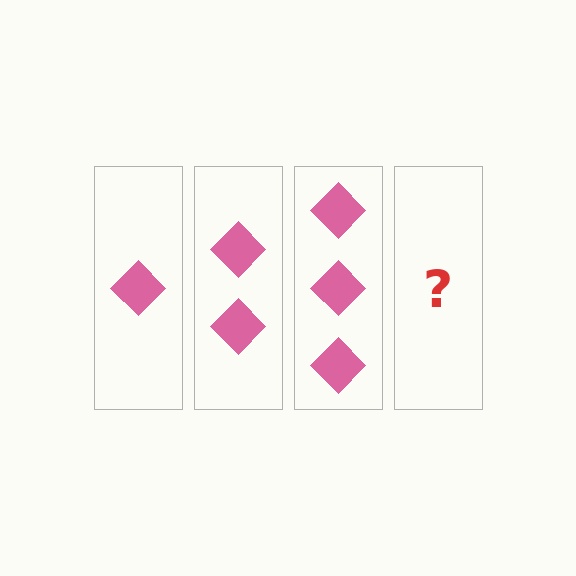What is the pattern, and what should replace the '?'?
The pattern is that each step adds one more diamond. The '?' should be 4 diamonds.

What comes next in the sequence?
The next element should be 4 diamonds.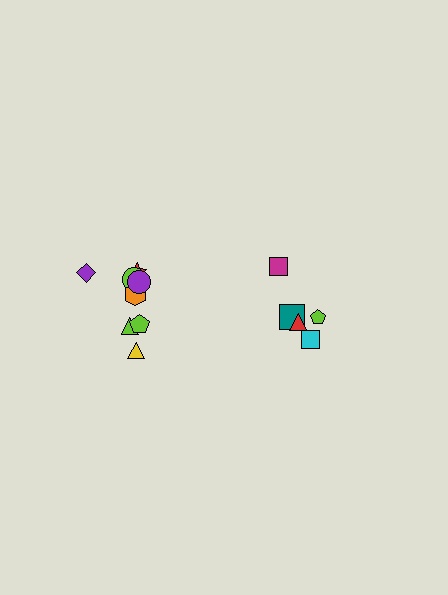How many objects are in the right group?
There are 5 objects.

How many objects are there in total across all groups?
There are 13 objects.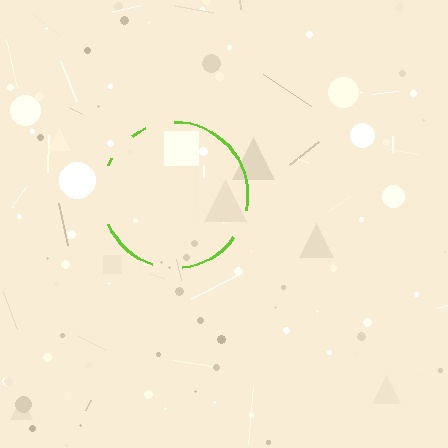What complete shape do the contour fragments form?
The contour fragments form a circle.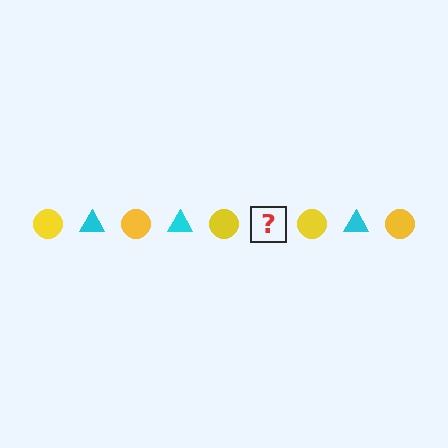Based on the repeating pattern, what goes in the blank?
The blank should be a cyan triangle.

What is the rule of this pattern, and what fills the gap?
The rule is that the pattern alternates between yellow circle and cyan triangle. The gap should be filled with a cyan triangle.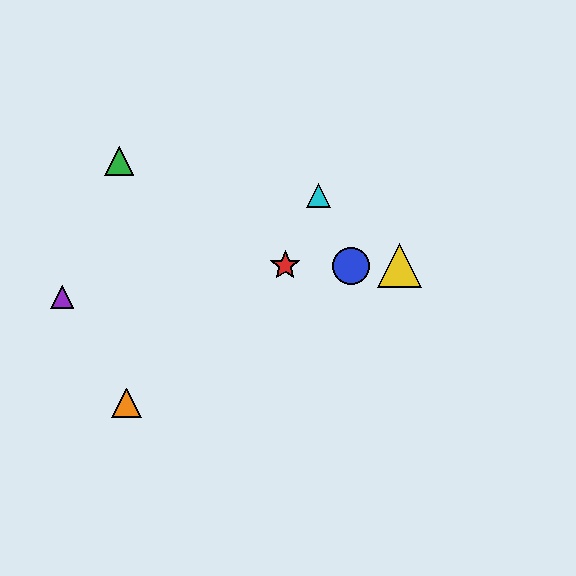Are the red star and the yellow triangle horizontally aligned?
Yes, both are at y≈266.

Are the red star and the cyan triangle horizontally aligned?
No, the red star is at y≈266 and the cyan triangle is at y≈196.